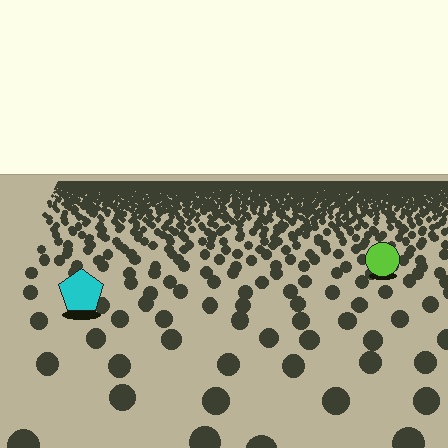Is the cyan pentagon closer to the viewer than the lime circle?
Yes. The cyan pentagon is closer — you can tell from the texture gradient: the ground texture is coarser near it.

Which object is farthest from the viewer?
The lime circle is farthest from the viewer. It appears smaller and the ground texture around it is denser.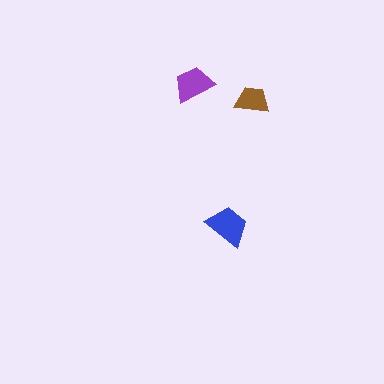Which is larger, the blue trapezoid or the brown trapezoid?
The blue one.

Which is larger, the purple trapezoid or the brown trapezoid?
The purple one.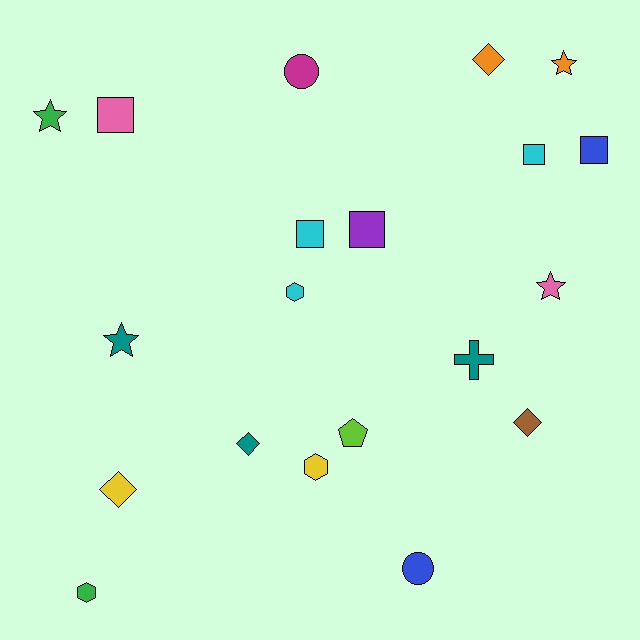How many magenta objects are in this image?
There is 1 magenta object.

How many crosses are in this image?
There is 1 cross.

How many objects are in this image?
There are 20 objects.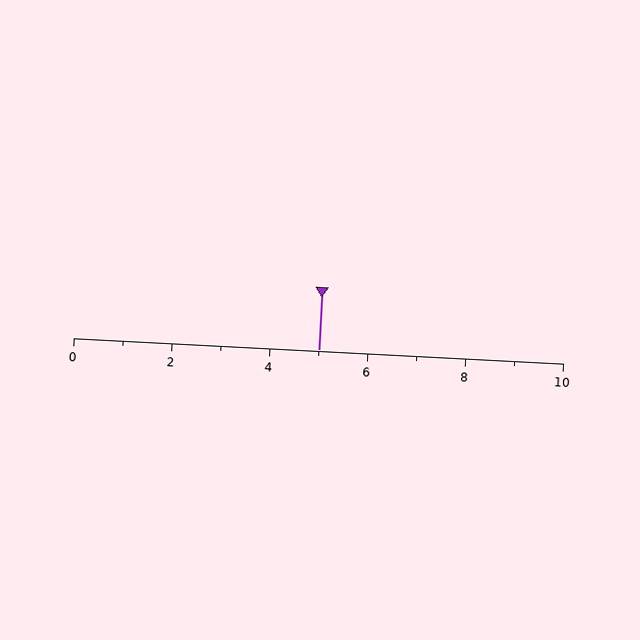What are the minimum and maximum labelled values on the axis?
The axis runs from 0 to 10.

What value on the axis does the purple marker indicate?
The marker indicates approximately 5.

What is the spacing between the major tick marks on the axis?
The major ticks are spaced 2 apart.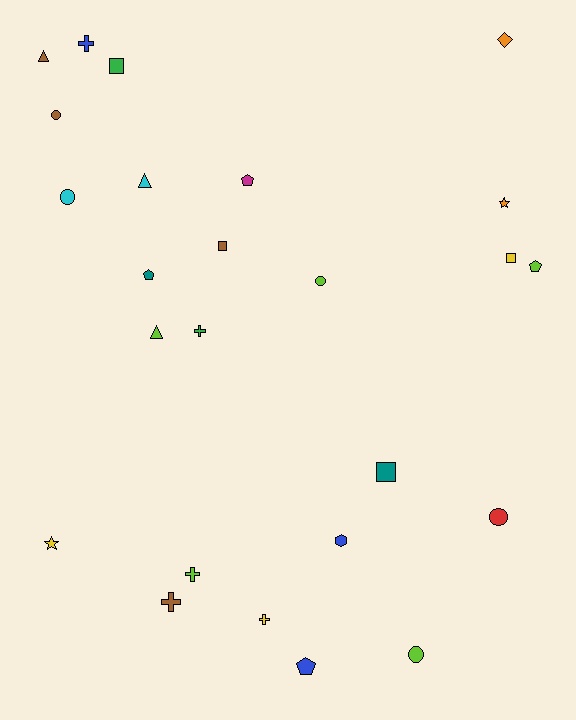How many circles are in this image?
There are 5 circles.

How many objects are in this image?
There are 25 objects.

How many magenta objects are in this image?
There is 1 magenta object.